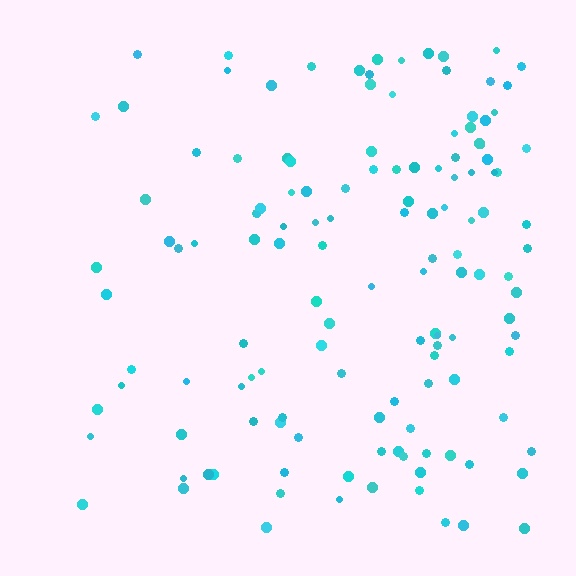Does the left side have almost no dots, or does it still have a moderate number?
Still a moderate number, just noticeably fewer than the right.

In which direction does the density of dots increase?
From left to right, with the right side densest.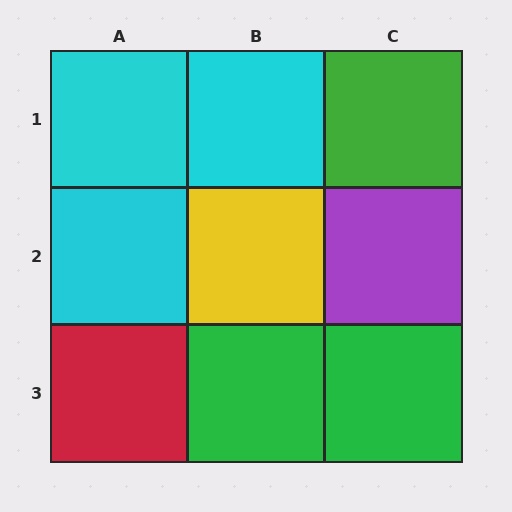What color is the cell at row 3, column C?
Green.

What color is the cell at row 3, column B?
Green.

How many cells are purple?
1 cell is purple.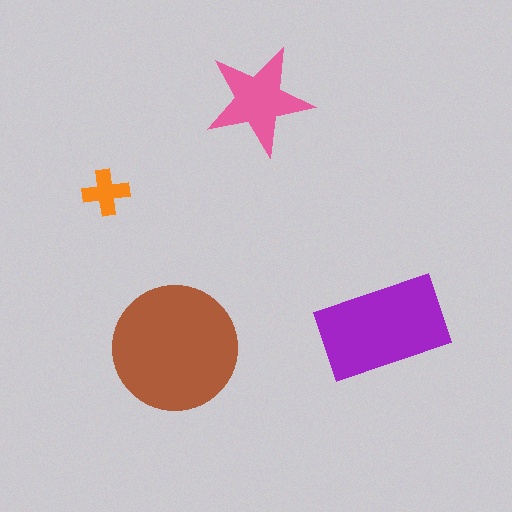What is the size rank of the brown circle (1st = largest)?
1st.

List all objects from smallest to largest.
The orange cross, the pink star, the purple rectangle, the brown circle.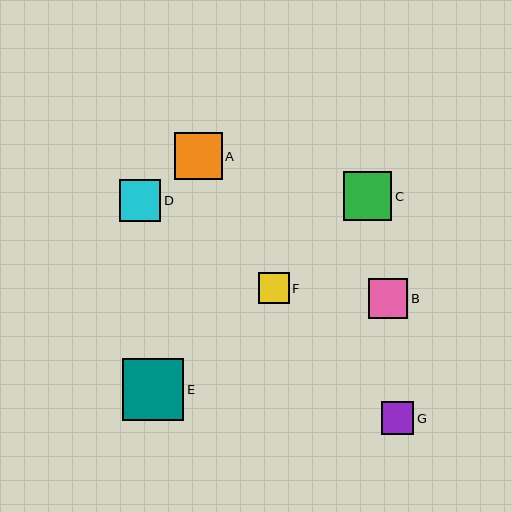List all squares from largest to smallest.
From largest to smallest: E, C, A, D, B, G, F.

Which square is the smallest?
Square F is the smallest with a size of approximately 30 pixels.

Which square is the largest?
Square E is the largest with a size of approximately 62 pixels.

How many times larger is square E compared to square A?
Square E is approximately 1.3 times the size of square A.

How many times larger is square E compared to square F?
Square E is approximately 2.1 times the size of square F.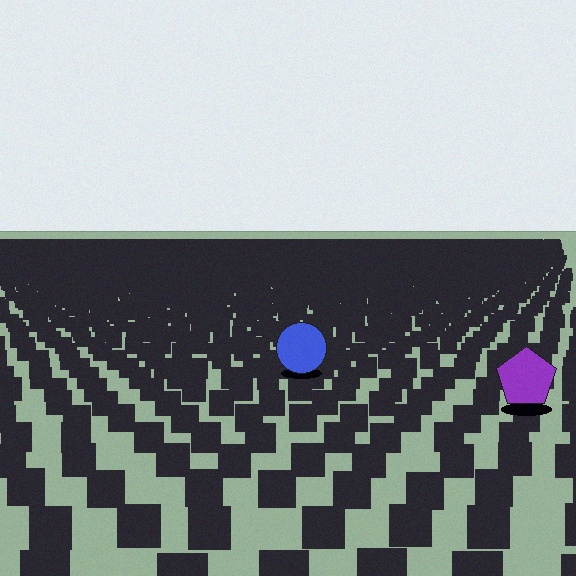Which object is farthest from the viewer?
The blue circle is farthest from the viewer. It appears smaller and the ground texture around it is denser.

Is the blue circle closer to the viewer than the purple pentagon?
No. The purple pentagon is closer — you can tell from the texture gradient: the ground texture is coarser near it.